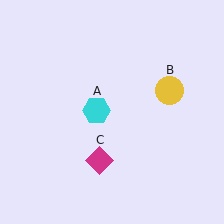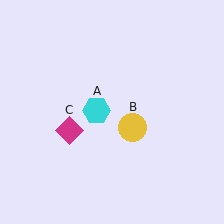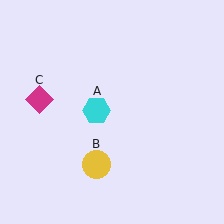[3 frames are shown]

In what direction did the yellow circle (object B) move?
The yellow circle (object B) moved down and to the left.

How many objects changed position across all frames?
2 objects changed position: yellow circle (object B), magenta diamond (object C).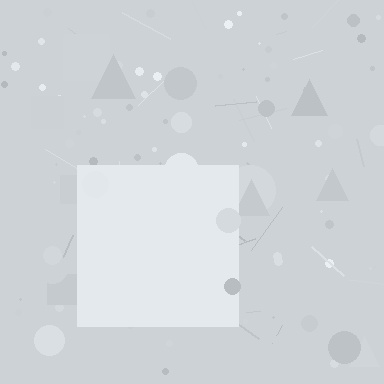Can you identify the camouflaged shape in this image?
The camouflaged shape is a square.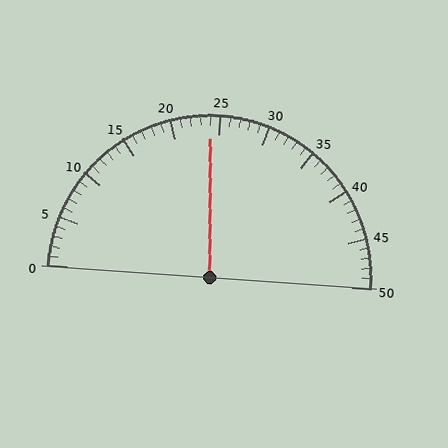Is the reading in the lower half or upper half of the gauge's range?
The reading is in the lower half of the range (0 to 50).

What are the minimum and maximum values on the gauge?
The gauge ranges from 0 to 50.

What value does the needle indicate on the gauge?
The needle indicates approximately 24.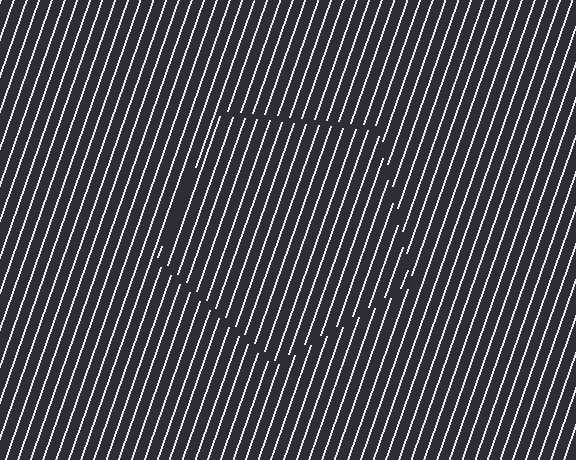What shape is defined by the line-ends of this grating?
An illusory pentagon. The interior of the shape contains the same grating, shifted by half a period — the contour is defined by the phase discontinuity where line-ends from the inner and outer gratings abut.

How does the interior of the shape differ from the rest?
The interior of the shape contains the same grating, shifted by half a period — the contour is defined by the phase discontinuity where line-ends from the inner and outer gratings abut.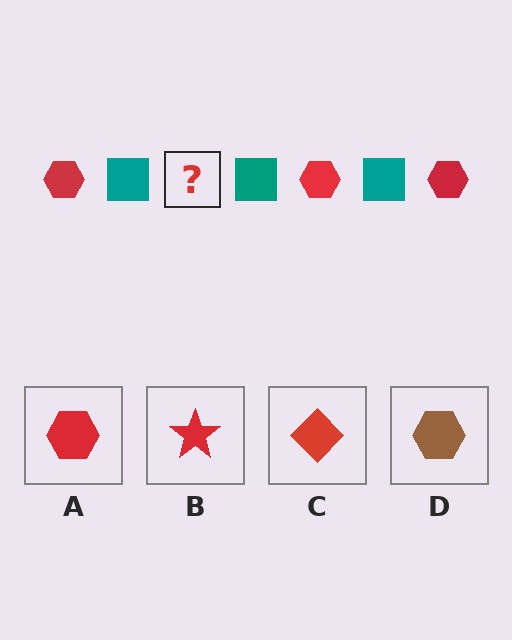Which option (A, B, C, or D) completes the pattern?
A.